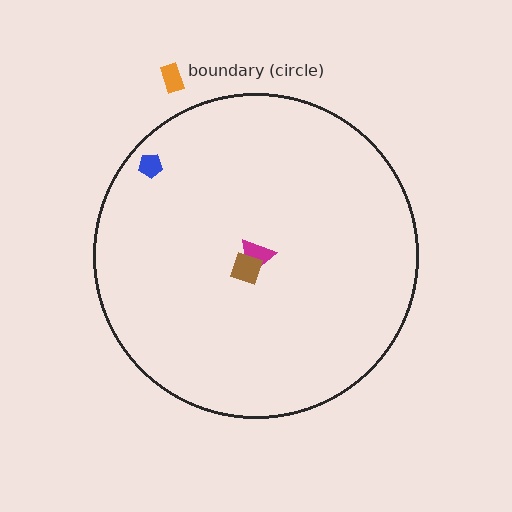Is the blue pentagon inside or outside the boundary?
Inside.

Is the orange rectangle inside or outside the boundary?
Outside.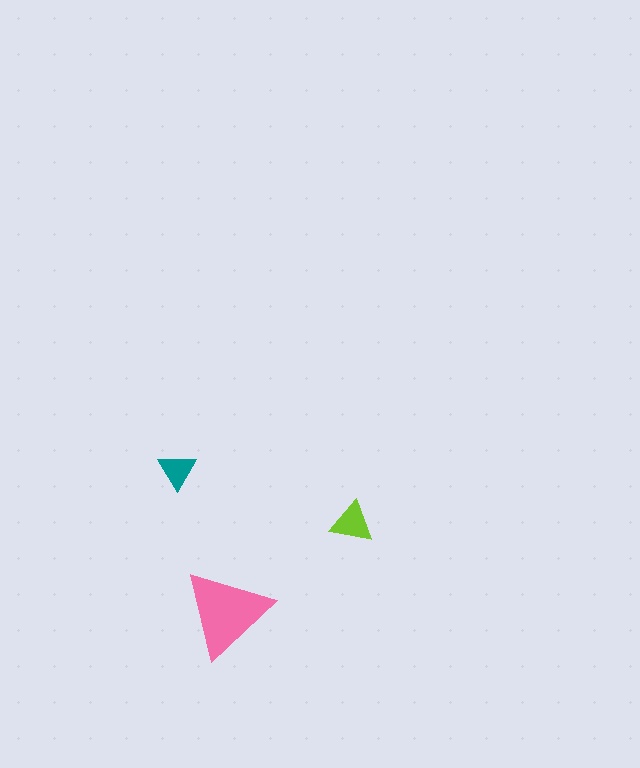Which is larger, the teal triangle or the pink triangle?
The pink one.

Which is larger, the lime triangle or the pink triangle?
The pink one.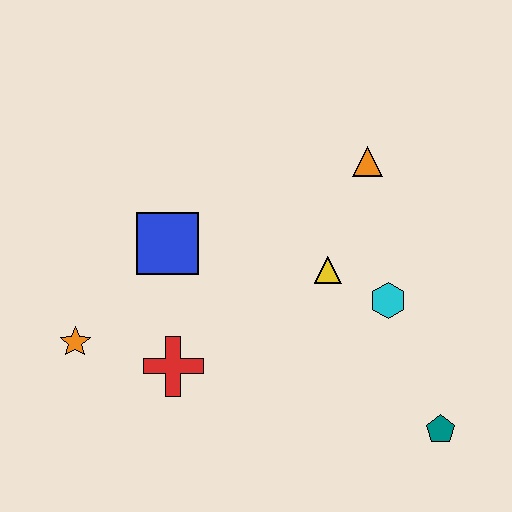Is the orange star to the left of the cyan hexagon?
Yes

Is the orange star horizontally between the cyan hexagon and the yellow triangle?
No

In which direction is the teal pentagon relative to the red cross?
The teal pentagon is to the right of the red cross.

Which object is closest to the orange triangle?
The yellow triangle is closest to the orange triangle.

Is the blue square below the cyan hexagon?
No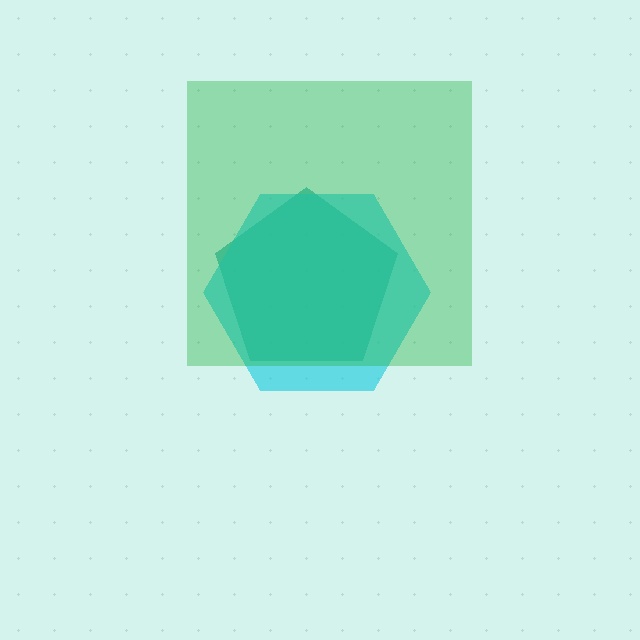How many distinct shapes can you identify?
There are 3 distinct shapes: a teal pentagon, a cyan hexagon, a green square.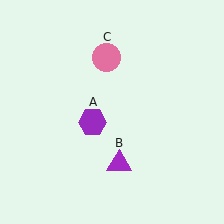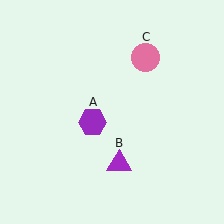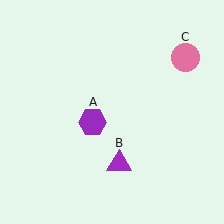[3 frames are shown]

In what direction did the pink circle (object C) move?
The pink circle (object C) moved right.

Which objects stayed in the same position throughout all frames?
Purple hexagon (object A) and purple triangle (object B) remained stationary.